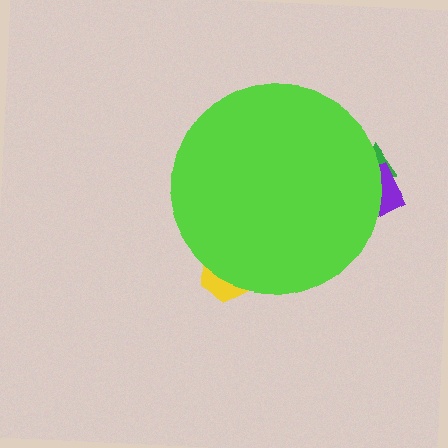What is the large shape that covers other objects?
A lime circle.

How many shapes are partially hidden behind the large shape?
3 shapes are partially hidden.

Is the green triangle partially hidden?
Yes, the green triangle is partially hidden behind the lime circle.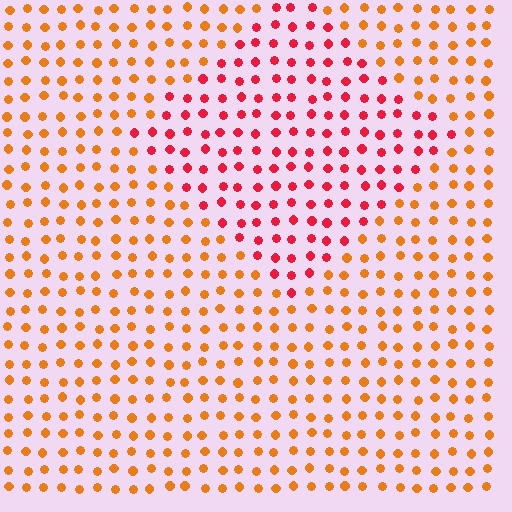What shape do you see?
I see a diamond.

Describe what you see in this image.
The image is filled with small orange elements in a uniform arrangement. A diamond-shaped region is visible where the elements are tinted to a slightly different hue, forming a subtle color boundary.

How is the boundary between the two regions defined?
The boundary is defined purely by a slight shift in hue (about 39 degrees). Spacing, size, and orientation are identical on both sides.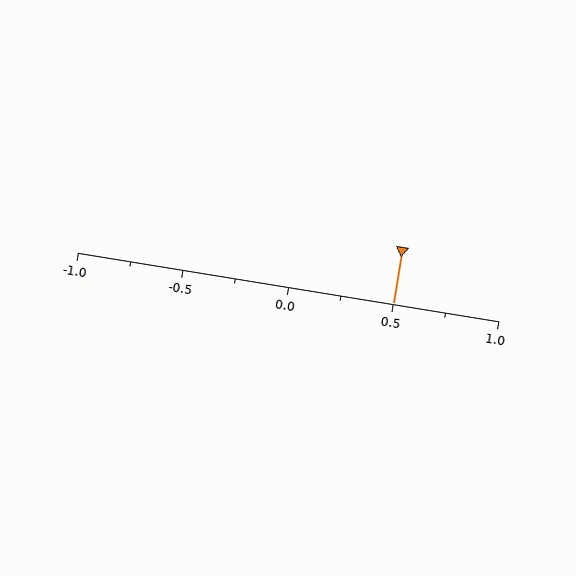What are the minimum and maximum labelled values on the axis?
The axis runs from -1.0 to 1.0.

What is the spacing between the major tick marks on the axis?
The major ticks are spaced 0.5 apart.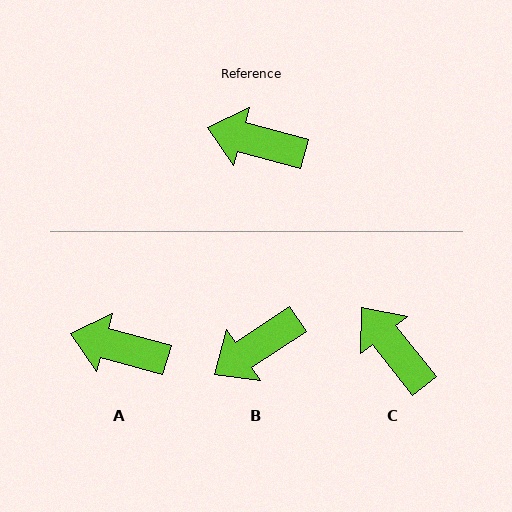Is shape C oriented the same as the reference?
No, it is off by about 36 degrees.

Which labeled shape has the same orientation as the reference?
A.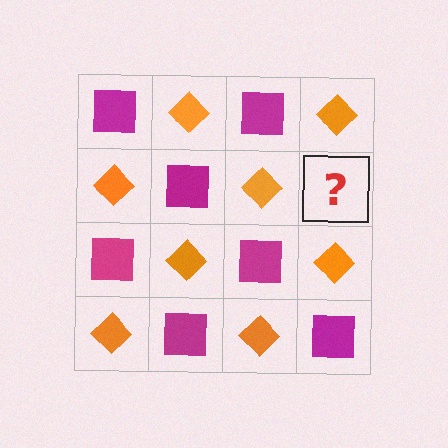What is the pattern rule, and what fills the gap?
The rule is that it alternates magenta square and orange diamond in a checkerboard pattern. The gap should be filled with a magenta square.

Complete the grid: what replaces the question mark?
The question mark should be replaced with a magenta square.